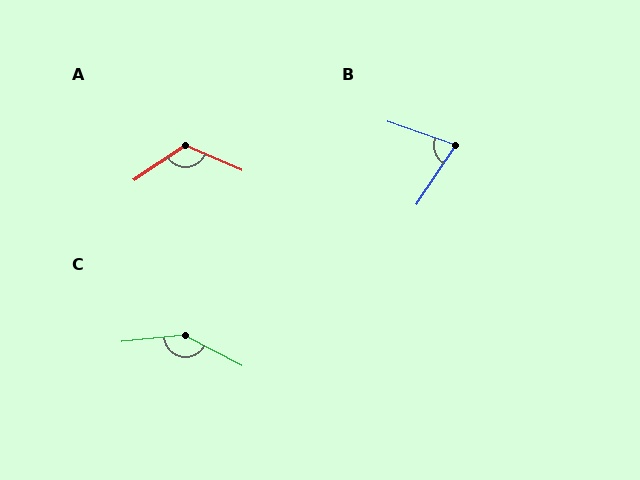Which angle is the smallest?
B, at approximately 76 degrees.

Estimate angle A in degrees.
Approximately 123 degrees.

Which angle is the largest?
C, at approximately 146 degrees.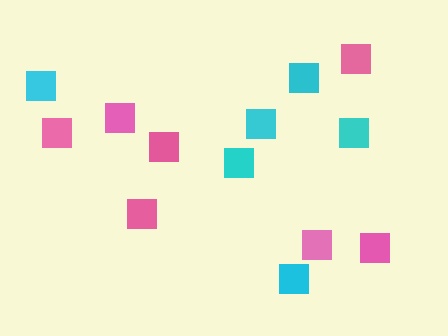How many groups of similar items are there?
There are 2 groups: one group of cyan squares (6) and one group of pink squares (7).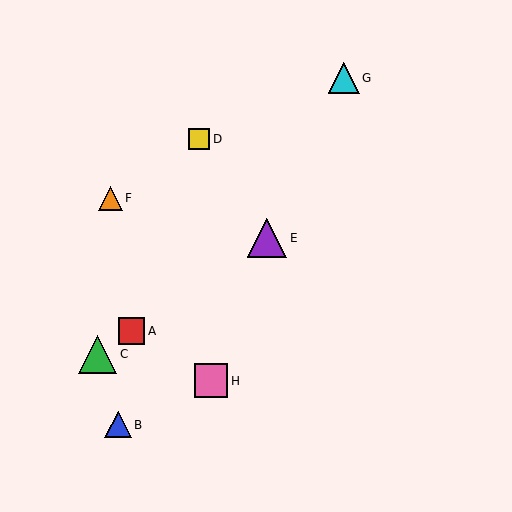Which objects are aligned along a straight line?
Objects A, C, E are aligned along a straight line.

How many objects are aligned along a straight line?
3 objects (A, C, E) are aligned along a straight line.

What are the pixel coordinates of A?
Object A is at (132, 331).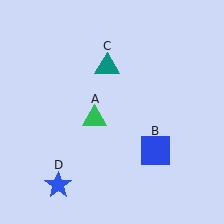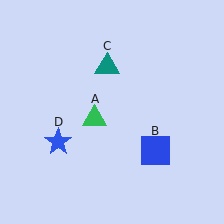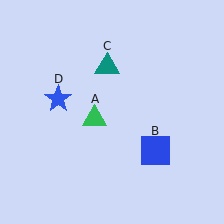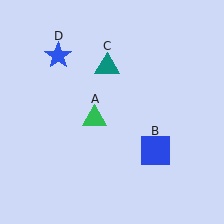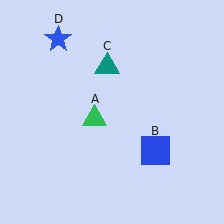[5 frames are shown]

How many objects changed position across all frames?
1 object changed position: blue star (object D).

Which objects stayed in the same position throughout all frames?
Green triangle (object A) and blue square (object B) and teal triangle (object C) remained stationary.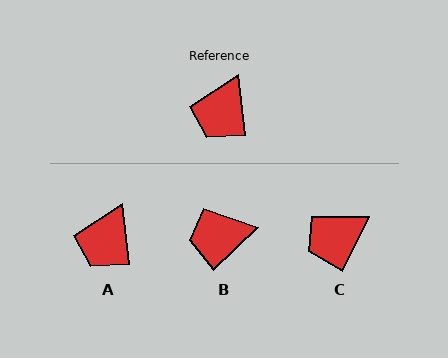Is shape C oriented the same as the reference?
No, it is off by about 33 degrees.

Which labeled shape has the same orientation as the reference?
A.